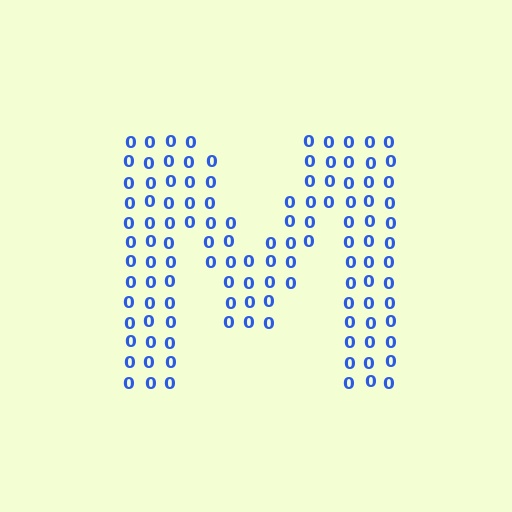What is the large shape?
The large shape is the letter M.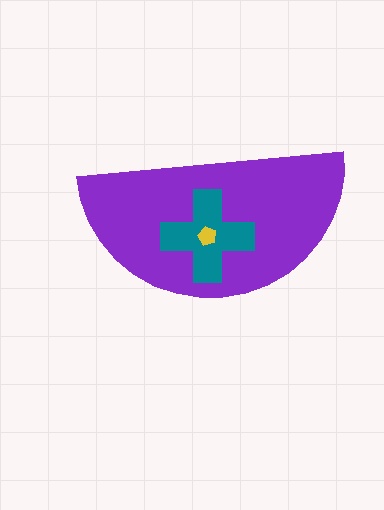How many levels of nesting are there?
3.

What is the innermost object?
The yellow pentagon.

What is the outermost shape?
The purple semicircle.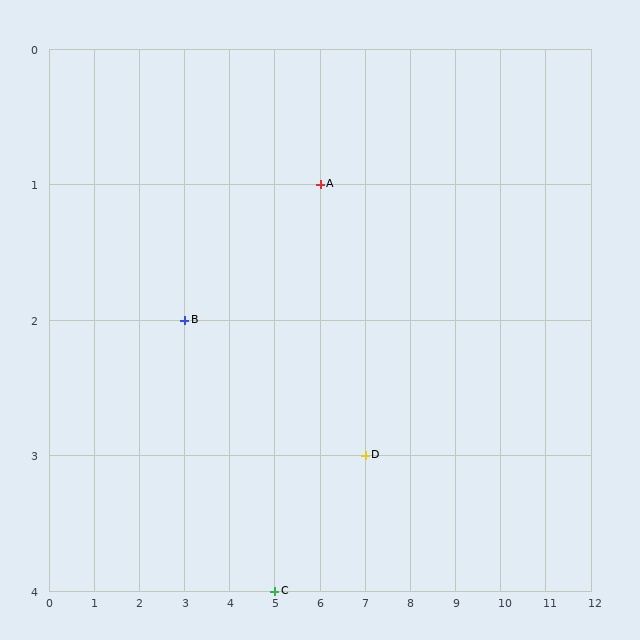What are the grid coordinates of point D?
Point D is at grid coordinates (7, 3).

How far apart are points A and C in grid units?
Points A and C are 1 column and 3 rows apart (about 3.2 grid units diagonally).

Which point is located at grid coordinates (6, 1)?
Point A is at (6, 1).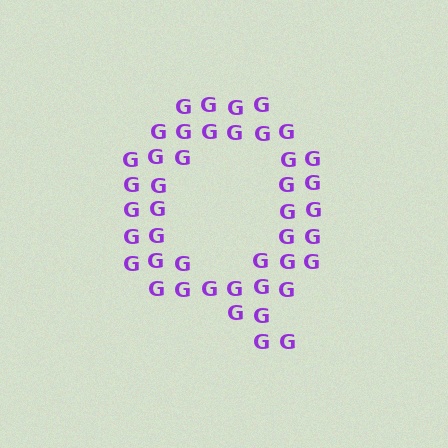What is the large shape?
The large shape is the letter Q.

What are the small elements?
The small elements are letter G's.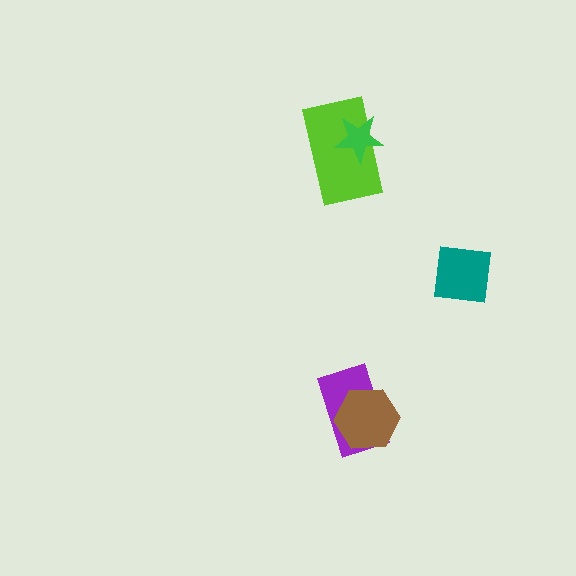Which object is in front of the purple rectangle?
The brown hexagon is in front of the purple rectangle.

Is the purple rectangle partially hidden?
Yes, it is partially covered by another shape.